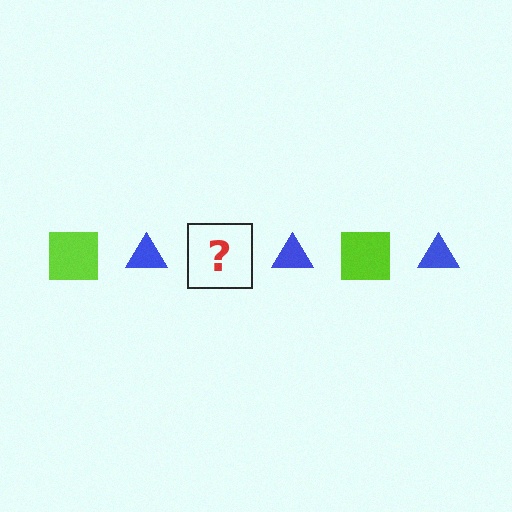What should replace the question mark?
The question mark should be replaced with a lime square.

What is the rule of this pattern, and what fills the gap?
The rule is that the pattern alternates between lime square and blue triangle. The gap should be filled with a lime square.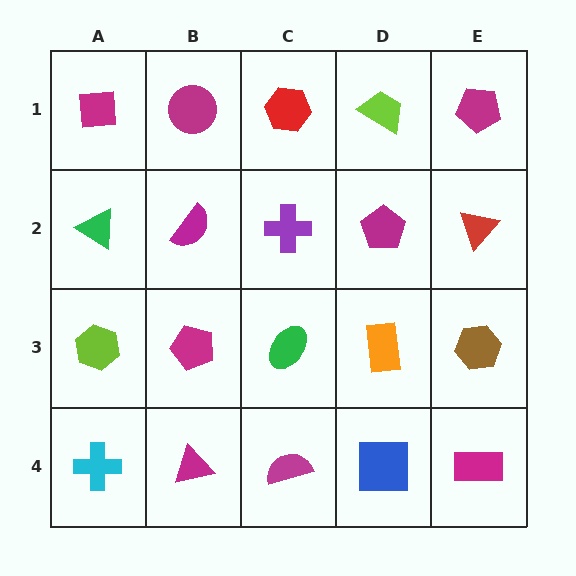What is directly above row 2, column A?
A magenta square.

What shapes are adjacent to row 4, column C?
A green ellipse (row 3, column C), a magenta triangle (row 4, column B), a blue square (row 4, column D).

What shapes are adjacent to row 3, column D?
A magenta pentagon (row 2, column D), a blue square (row 4, column D), a green ellipse (row 3, column C), a brown hexagon (row 3, column E).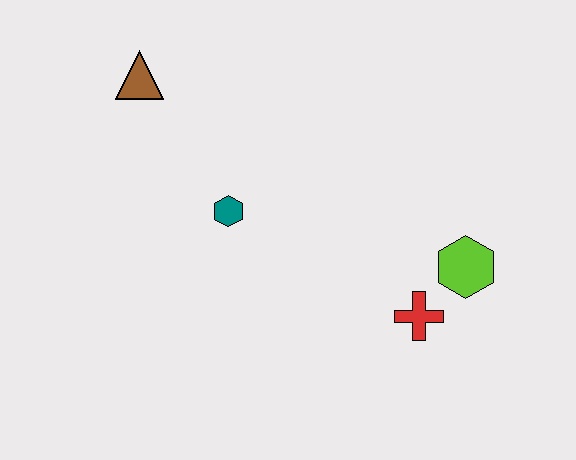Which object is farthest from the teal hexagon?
The lime hexagon is farthest from the teal hexagon.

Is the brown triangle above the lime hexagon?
Yes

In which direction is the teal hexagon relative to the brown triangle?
The teal hexagon is below the brown triangle.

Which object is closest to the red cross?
The lime hexagon is closest to the red cross.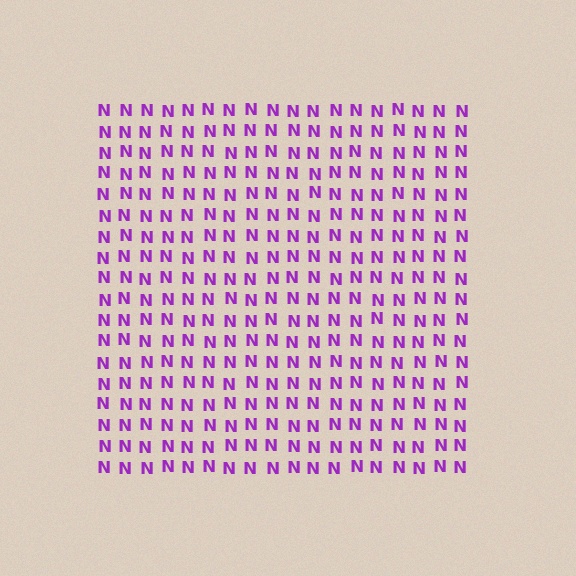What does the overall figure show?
The overall figure shows a square.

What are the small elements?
The small elements are letter N's.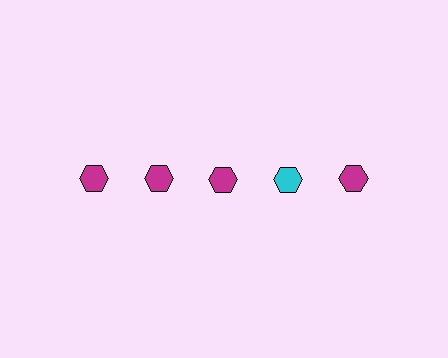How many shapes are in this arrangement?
There are 5 shapes arranged in a grid pattern.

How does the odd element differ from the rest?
It has a different color: cyan instead of magenta.